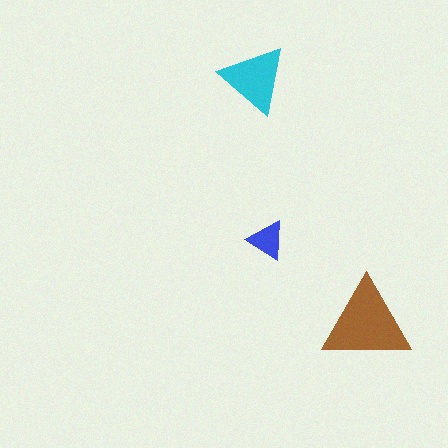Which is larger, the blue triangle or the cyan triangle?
The cyan one.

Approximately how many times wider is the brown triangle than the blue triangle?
About 2.5 times wider.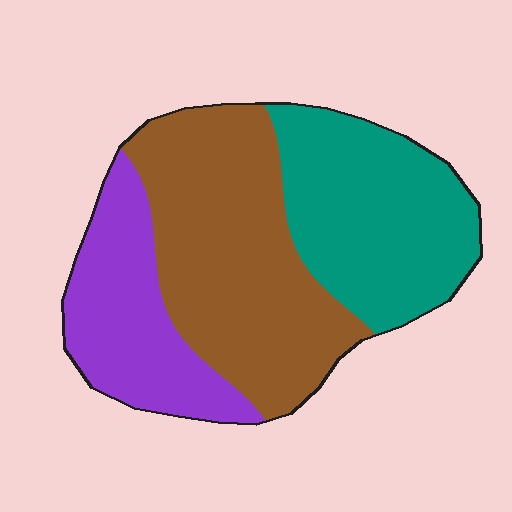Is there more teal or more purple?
Teal.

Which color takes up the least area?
Purple, at roughly 25%.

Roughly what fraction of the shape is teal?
Teal takes up between a quarter and a half of the shape.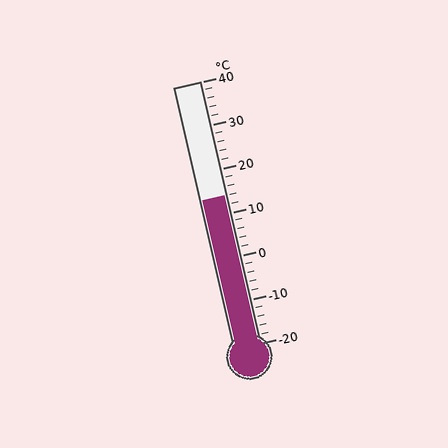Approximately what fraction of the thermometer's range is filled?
The thermometer is filled to approximately 55% of its range.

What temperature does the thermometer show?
The thermometer shows approximately 14°C.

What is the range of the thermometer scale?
The thermometer scale ranges from -20°C to 40°C.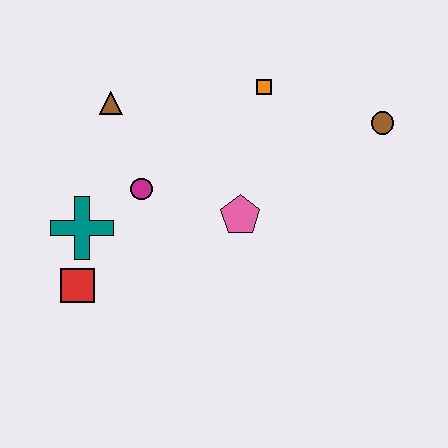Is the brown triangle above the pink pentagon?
Yes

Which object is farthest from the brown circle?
The red square is farthest from the brown circle.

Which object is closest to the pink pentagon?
The magenta circle is closest to the pink pentagon.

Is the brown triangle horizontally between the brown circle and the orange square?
No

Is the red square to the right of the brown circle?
No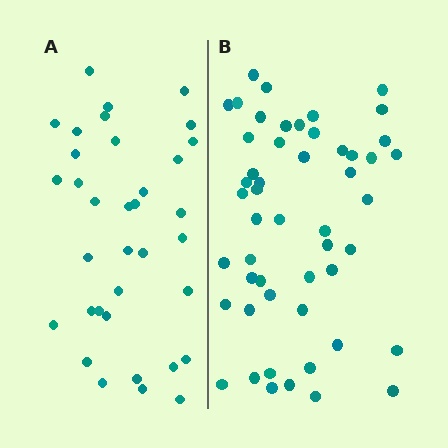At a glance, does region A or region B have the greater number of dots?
Region B (the right region) has more dots.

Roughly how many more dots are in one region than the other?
Region B has approximately 15 more dots than region A.